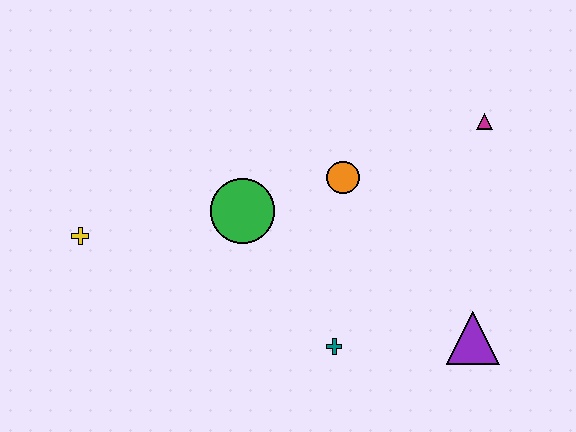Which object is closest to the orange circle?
The green circle is closest to the orange circle.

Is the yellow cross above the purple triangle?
Yes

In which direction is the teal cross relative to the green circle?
The teal cross is below the green circle.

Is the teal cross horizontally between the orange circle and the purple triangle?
No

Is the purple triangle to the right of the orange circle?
Yes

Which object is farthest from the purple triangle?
The yellow cross is farthest from the purple triangle.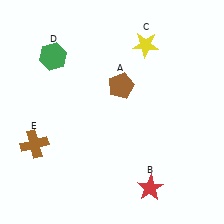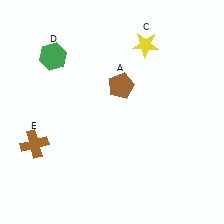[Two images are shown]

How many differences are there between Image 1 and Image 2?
There is 1 difference between the two images.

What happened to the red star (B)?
The red star (B) was removed in Image 2. It was in the bottom-right area of Image 1.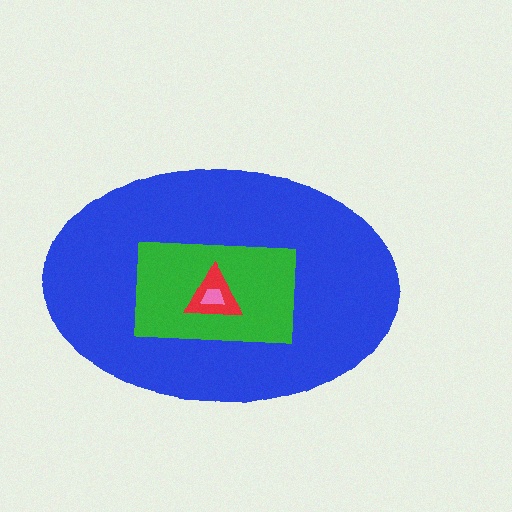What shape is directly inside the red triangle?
The pink trapezoid.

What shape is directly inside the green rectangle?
The red triangle.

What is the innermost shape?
The pink trapezoid.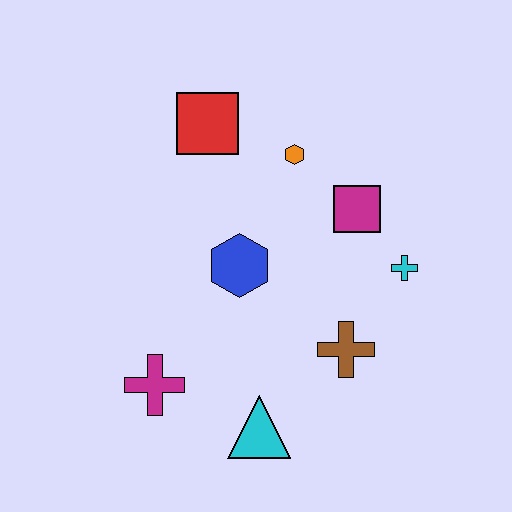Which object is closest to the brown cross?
The cyan cross is closest to the brown cross.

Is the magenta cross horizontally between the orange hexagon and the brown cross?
No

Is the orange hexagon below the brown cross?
No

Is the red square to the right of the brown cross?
No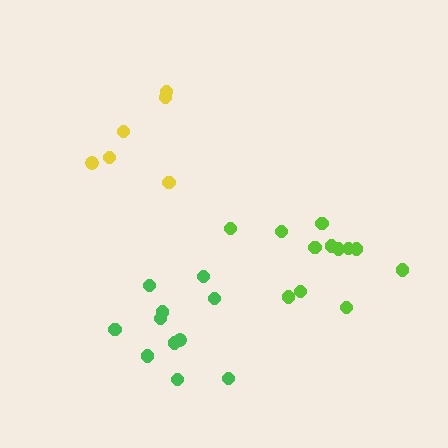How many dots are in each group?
Group 1: 11 dots, Group 2: 12 dots, Group 3: 6 dots (29 total).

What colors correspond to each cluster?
The clusters are colored: green, lime, yellow.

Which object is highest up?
The yellow cluster is topmost.